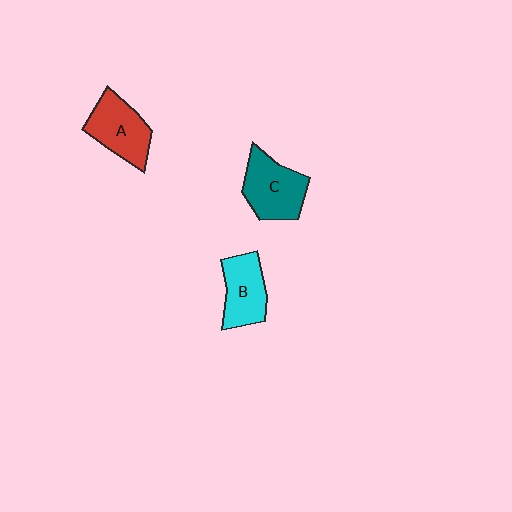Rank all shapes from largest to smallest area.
From largest to smallest: C (teal), A (red), B (cyan).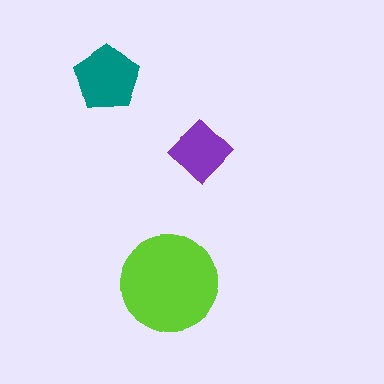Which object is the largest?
The lime circle.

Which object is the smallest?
The purple diamond.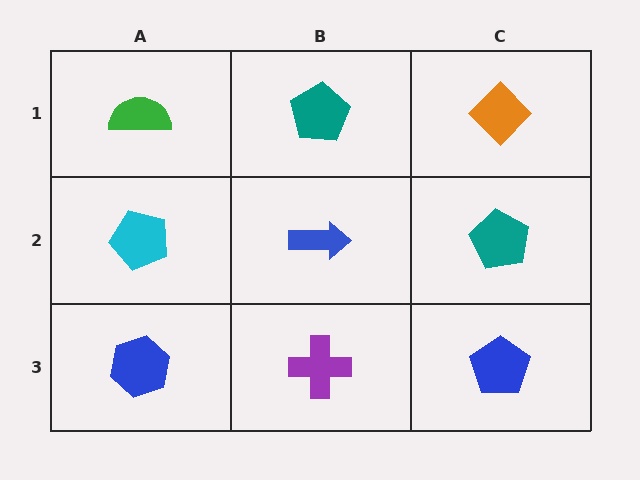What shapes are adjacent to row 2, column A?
A green semicircle (row 1, column A), a blue hexagon (row 3, column A), a blue arrow (row 2, column B).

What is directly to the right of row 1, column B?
An orange diamond.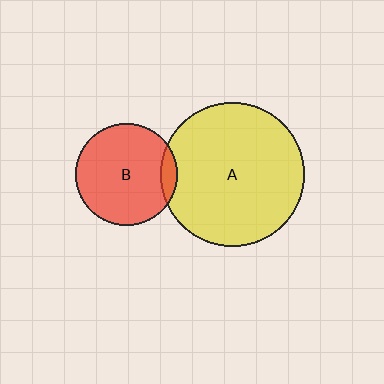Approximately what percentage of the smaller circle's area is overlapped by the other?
Approximately 10%.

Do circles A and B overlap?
Yes.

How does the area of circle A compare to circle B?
Approximately 2.0 times.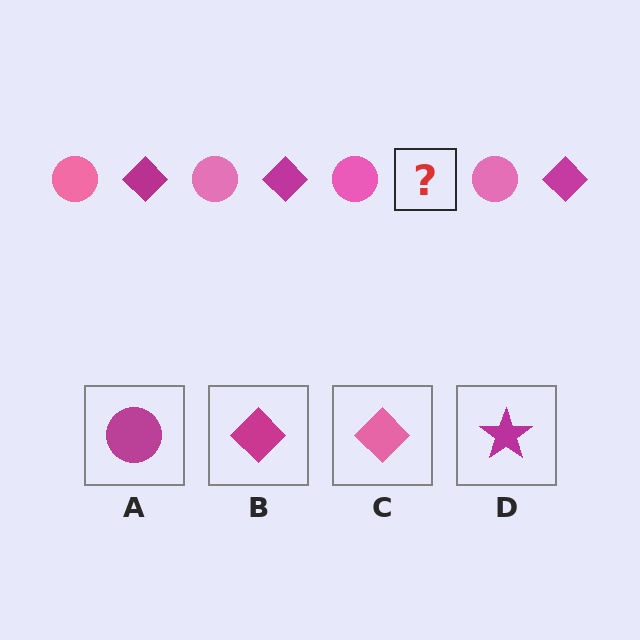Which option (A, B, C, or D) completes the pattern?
B.